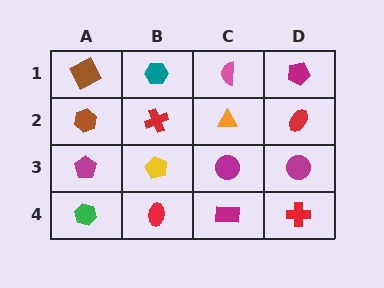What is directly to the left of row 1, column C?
A teal hexagon.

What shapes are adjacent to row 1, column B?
A red cross (row 2, column B), a brown square (row 1, column A), a pink semicircle (row 1, column C).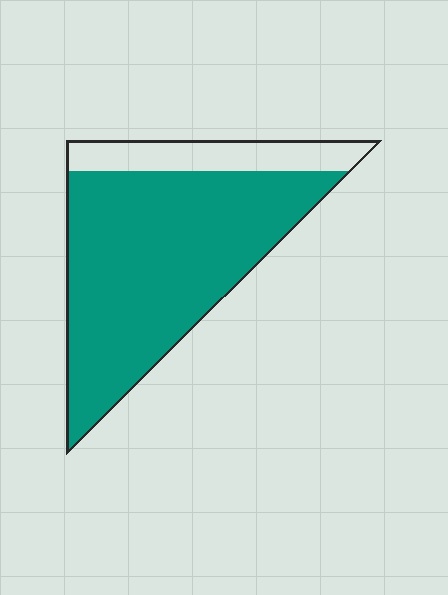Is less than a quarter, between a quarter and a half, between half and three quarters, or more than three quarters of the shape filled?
More than three quarters.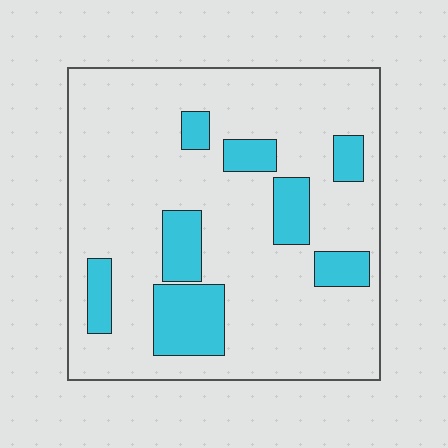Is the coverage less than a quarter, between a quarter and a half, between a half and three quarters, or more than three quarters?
Less than a quarter.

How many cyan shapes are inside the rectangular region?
8.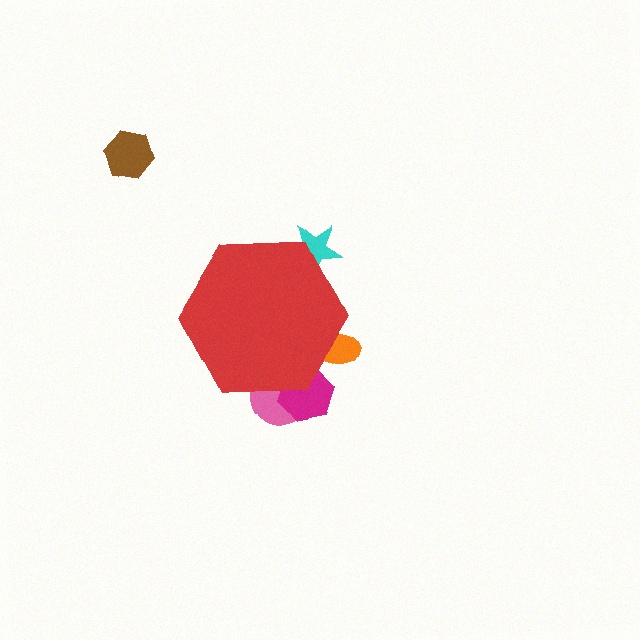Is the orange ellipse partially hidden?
Yes, the orange ellipse is partially hidden behind the red hexagon.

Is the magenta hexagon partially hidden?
Yes, the magenta hexagon is partially hidden behind the red hexagon.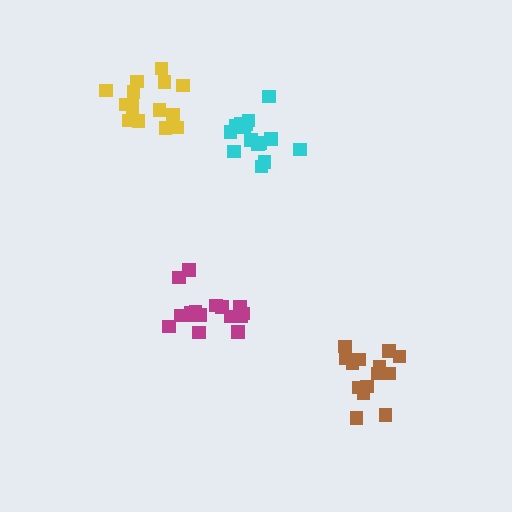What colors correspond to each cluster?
The clusters are colored: cyan, brown, yellow, magenta.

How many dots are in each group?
Group 1: 16 dots, Group 2: 14 dots, Group 3: 15 dots, Group 4: 17 dots (62 total).